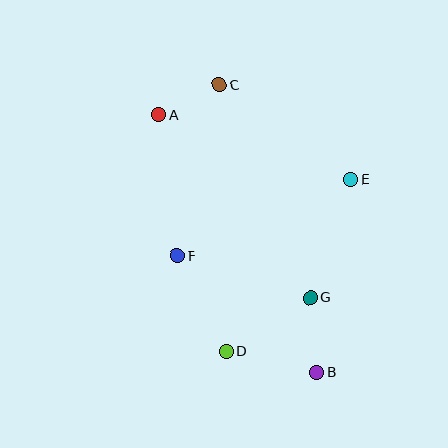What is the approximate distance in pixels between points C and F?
The distance between C and F is approximately 176 pixels.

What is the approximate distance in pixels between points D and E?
The distance between D and E is approximately 212 pixels.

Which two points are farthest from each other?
Points B and C are farthest from each other.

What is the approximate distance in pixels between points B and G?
The distance between B and G is approximately 75 pixels.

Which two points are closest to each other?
Points A and C are closest to each other.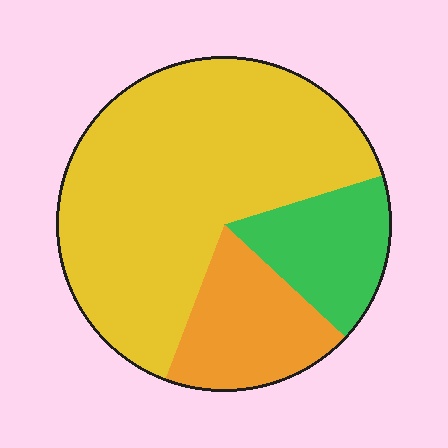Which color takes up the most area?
Yellow, at roughly 65%.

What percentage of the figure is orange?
Orange covers 19% of the figure.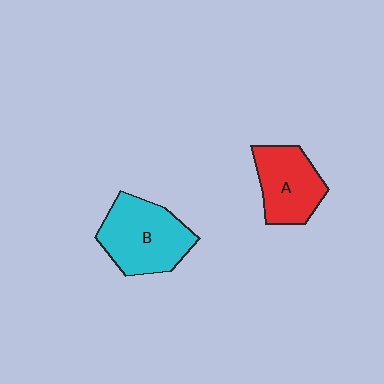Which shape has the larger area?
Shape B (cyan).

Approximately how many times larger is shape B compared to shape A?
Approximately 1.3 times.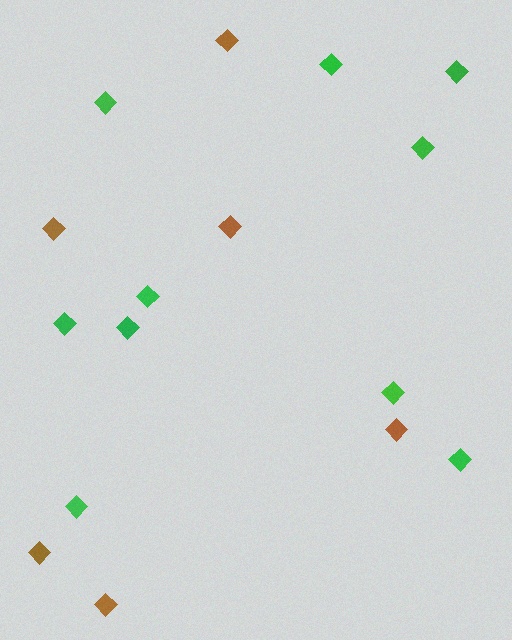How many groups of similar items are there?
There are 2 groups: one group of brown diamonds (6) and one group of green diamonds (10).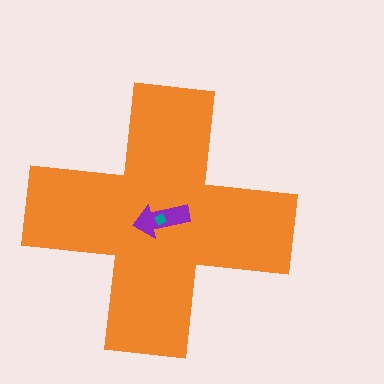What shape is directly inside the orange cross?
The purple arrow.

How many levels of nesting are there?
3.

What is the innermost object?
The teal diamond.